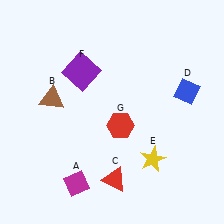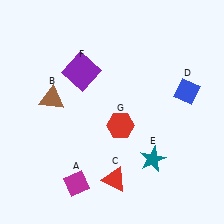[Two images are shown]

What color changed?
The star (E) changed from yellow in Image 1 to teal in Image 2.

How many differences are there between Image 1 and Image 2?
There is 1 difference between the two images.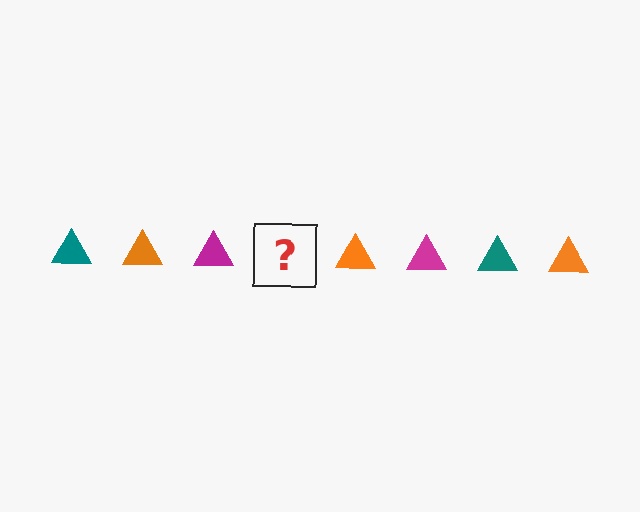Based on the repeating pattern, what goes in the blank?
The blank should be a teal triangle.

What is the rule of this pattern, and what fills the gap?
The rule is that the pattern cycles through teal, orange, magenta triangles. The gap should be filled with a teal triangle.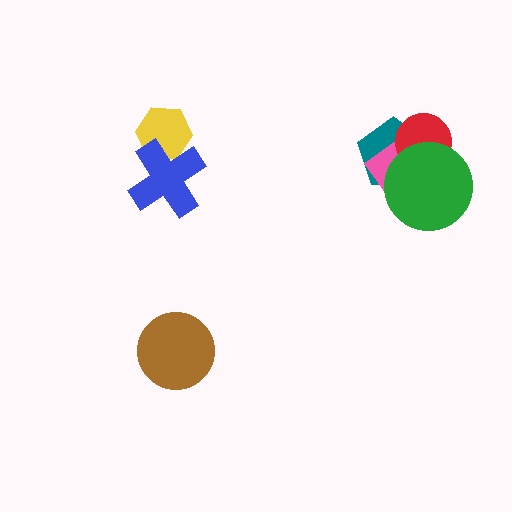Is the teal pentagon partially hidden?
Yes, it is partially covered by another shape.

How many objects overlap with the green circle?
3 objects overlap with the green circle.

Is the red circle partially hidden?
Yes, it is partially covered by another shape.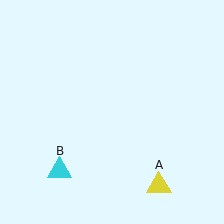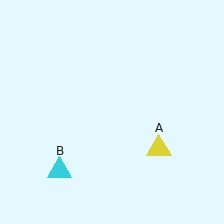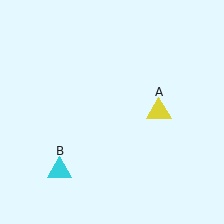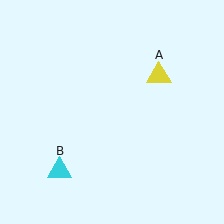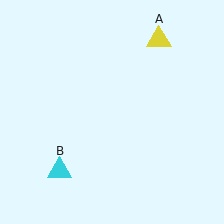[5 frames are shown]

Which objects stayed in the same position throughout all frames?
Cyan triangle (object B) remained stationary.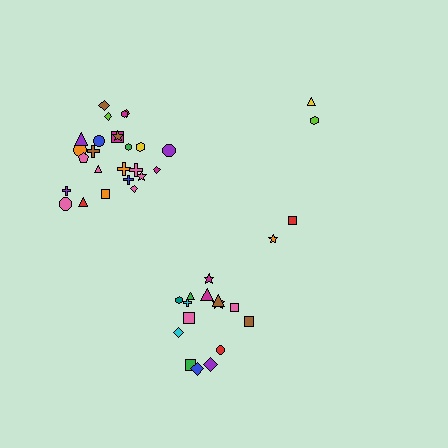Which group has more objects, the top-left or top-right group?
The top-left group.